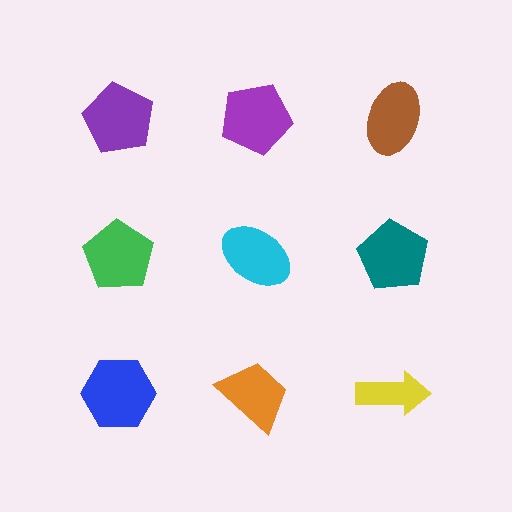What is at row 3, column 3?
A yellow arrow.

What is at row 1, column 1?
A purple pentagon.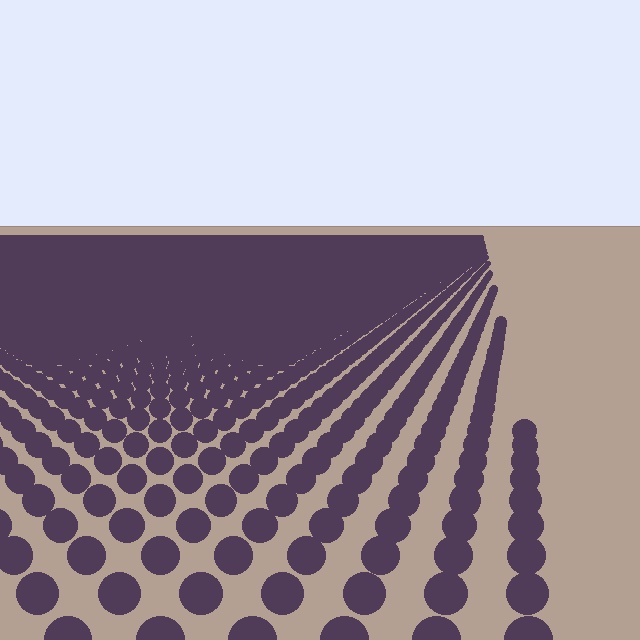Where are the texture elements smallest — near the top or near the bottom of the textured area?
Near the top.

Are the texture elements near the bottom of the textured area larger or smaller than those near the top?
Larger. Near the bottom, elements are closer to the viewer and appear at a bigger on-screen size.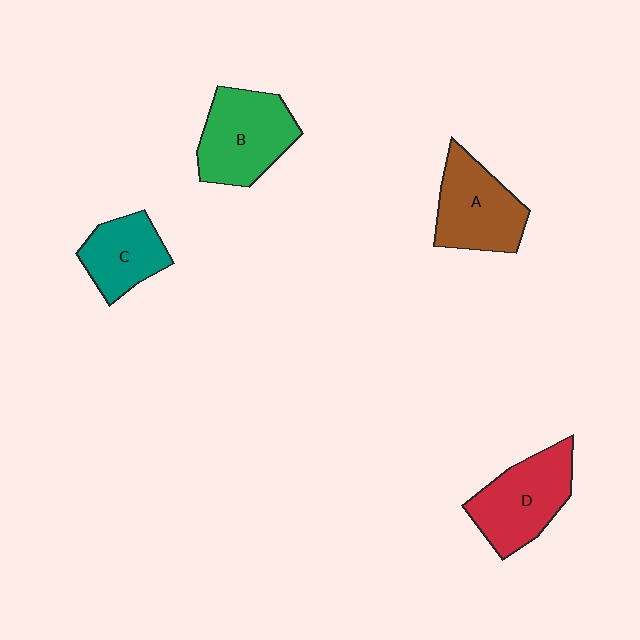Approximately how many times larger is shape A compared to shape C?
Approximately 1.3 times.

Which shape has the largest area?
Shape B (green).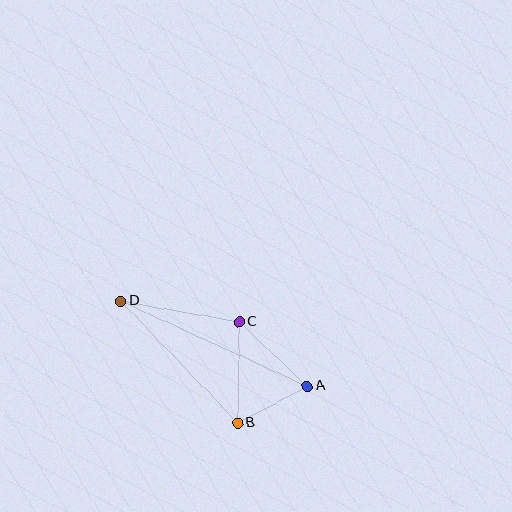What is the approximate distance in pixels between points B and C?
The distance between B and C is approximately 101 pixels.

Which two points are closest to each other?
Points A and B are closest to each other.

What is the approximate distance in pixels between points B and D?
The distance between B and D is approximately 169 pixels.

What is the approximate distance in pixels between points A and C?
The distance between A and C is approximately 93 pixels.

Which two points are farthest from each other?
Points A and D are farthest from each other.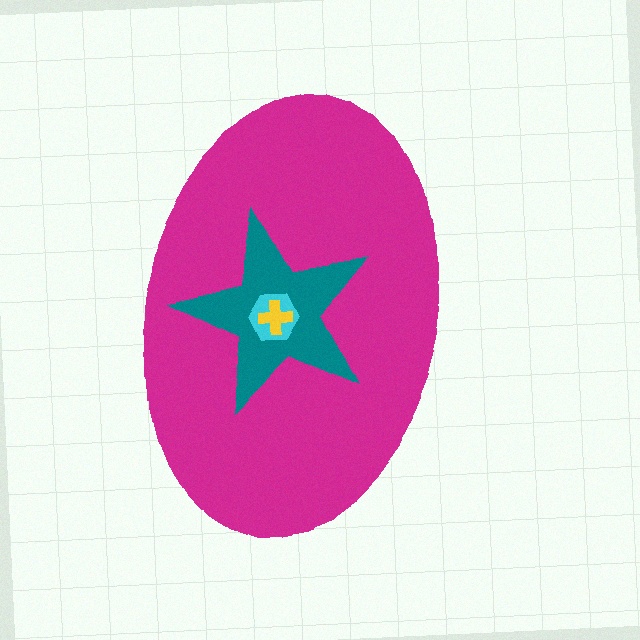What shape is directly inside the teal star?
The cyan hexagon.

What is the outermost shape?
The magenta ellipse.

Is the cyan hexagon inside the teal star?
Yes.